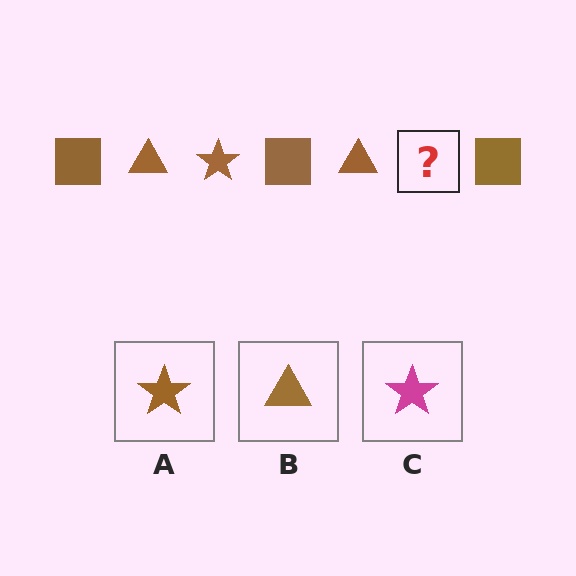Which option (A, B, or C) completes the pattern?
A.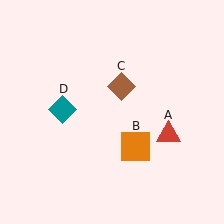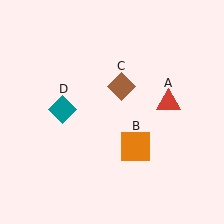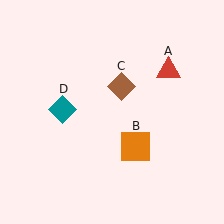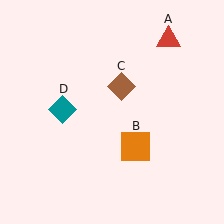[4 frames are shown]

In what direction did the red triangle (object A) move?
The red triangle (object A) moved up.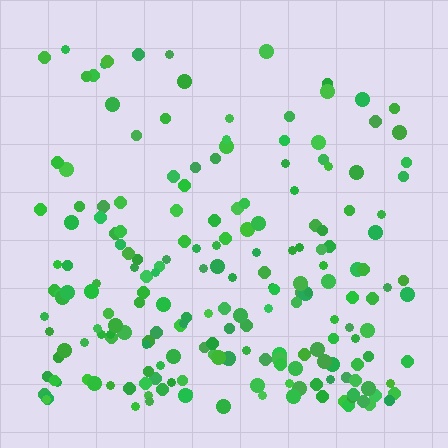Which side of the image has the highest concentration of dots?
The bottom.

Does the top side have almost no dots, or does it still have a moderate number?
Still a moderate number, just noticeably fewer than the bottom.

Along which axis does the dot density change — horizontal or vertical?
Vertical.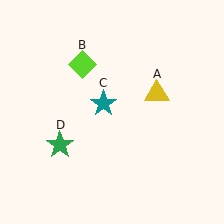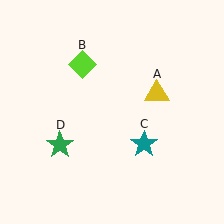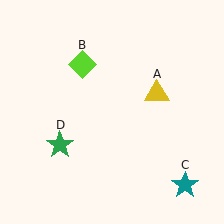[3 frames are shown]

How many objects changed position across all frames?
1 object changed position: teal star (object C).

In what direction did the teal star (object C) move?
The teal star (object C) moved down and to the right.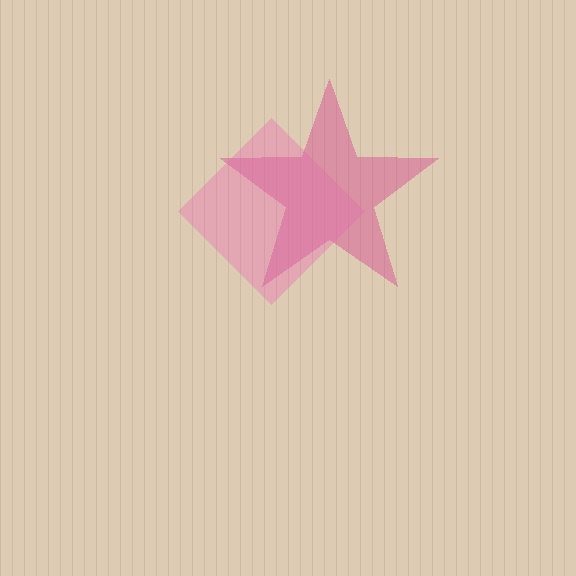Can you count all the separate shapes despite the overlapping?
Yes, there are 2 separate shapes.